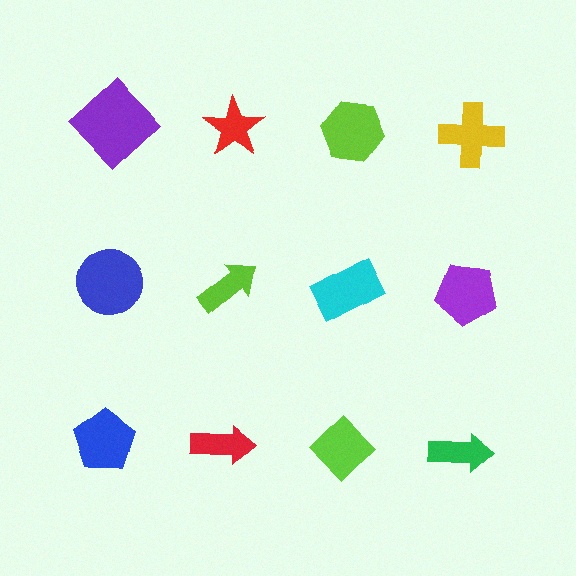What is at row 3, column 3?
A lime diamond.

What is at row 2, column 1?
A blue circle.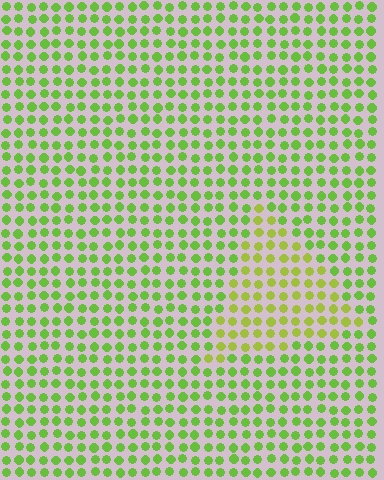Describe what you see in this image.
The image is filled with small lime elements in a uniform arrangement. A triangle-shaped region is visible where the elements are tinted to a slightly different hue, forming a subtle color boundary.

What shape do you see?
I see a triangle.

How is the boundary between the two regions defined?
The boundary is defined purely by a slight shift in hue (about 26 degrees). Spacing, size, and orientation are identical on both sides.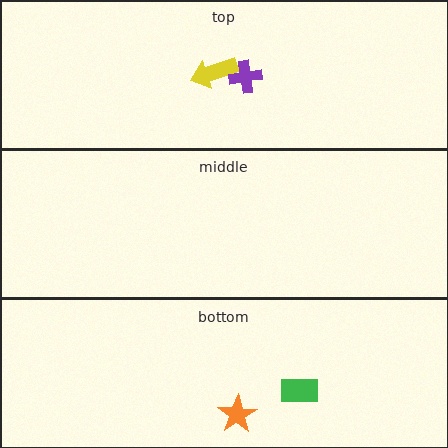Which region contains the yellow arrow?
The top region.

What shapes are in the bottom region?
The orange star, the green rectangle.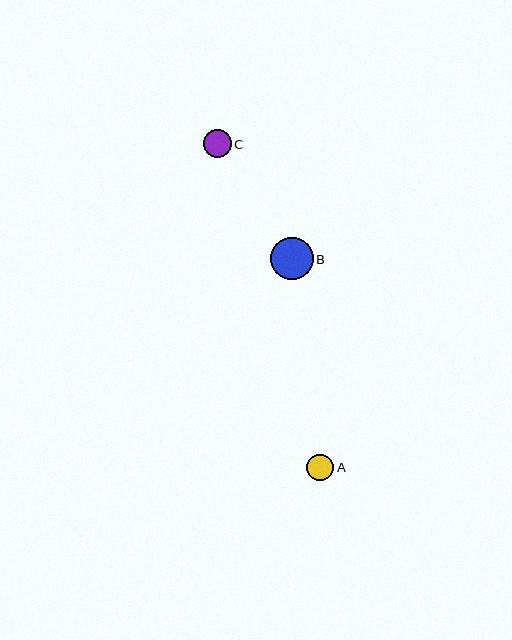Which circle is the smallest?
Circle A is the smallest with a size of approximately 27 pixels.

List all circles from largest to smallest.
From largest to smallest: B, C, A.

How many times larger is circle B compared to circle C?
Circle B is approximately 1.6 times the size of circle C.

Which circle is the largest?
Circle B is the largest with a size of approximately 43 pixels.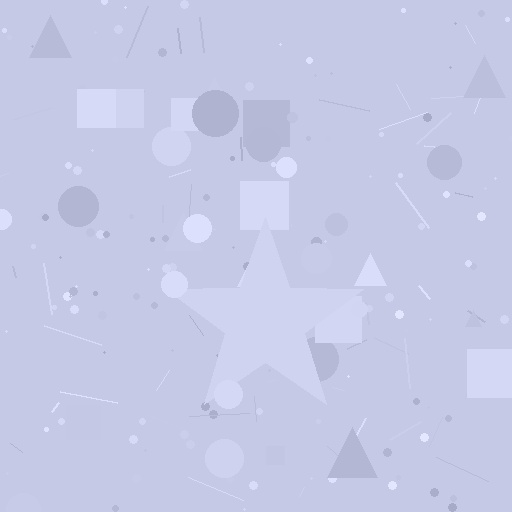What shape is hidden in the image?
A star is hidden in the image.